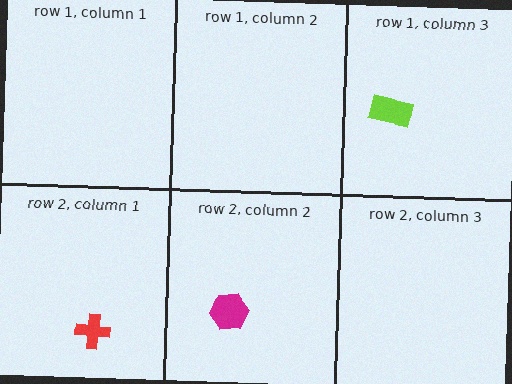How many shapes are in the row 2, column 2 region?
1.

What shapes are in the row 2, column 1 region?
The red cross.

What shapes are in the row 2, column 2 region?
The magenta hexagon.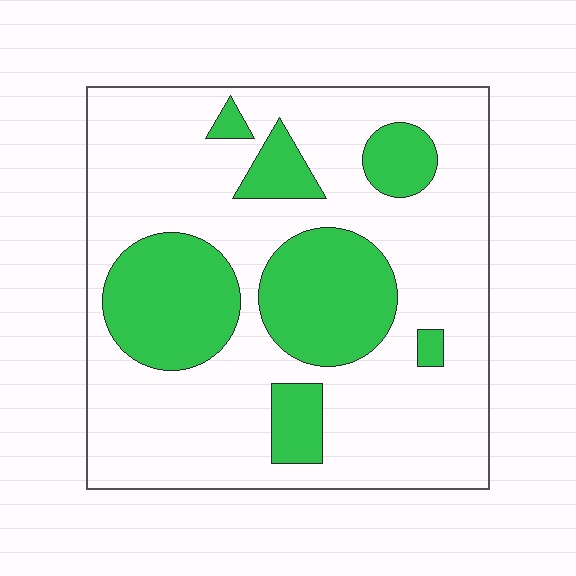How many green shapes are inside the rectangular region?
7.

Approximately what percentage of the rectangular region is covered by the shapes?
Approximately 30%.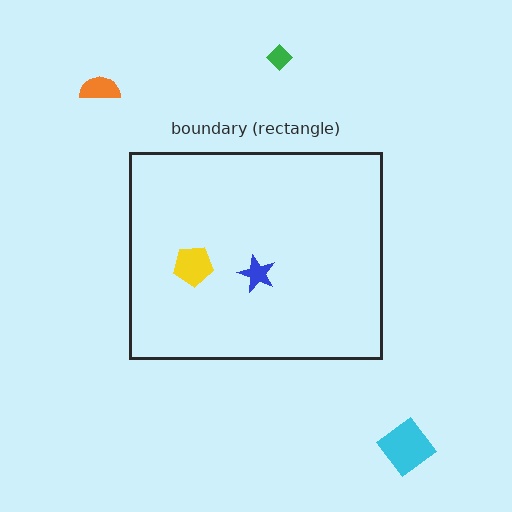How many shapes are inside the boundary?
2 inside, 3 outside.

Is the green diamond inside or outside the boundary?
Outside.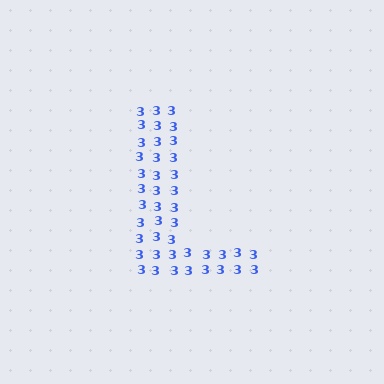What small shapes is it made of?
It is made of small digit 3's.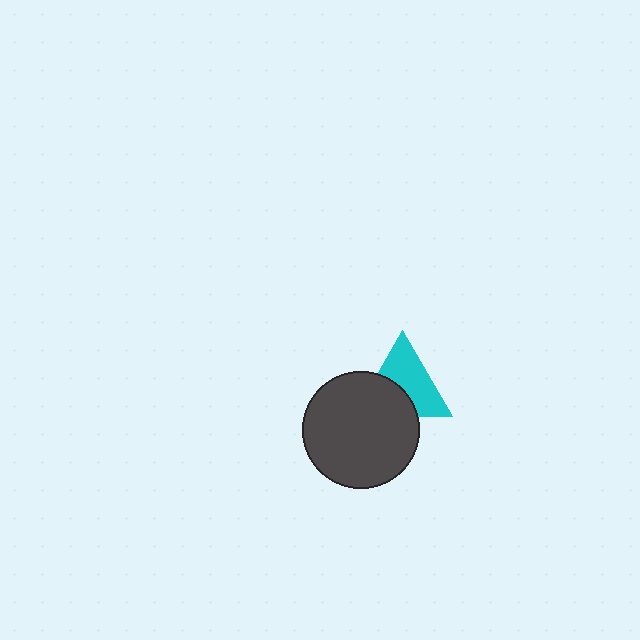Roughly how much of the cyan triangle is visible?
About half of it is visible (roughly 60%).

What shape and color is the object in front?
The object in front is a dark gray circle.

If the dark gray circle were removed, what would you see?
You would see the complete cyan triangle.